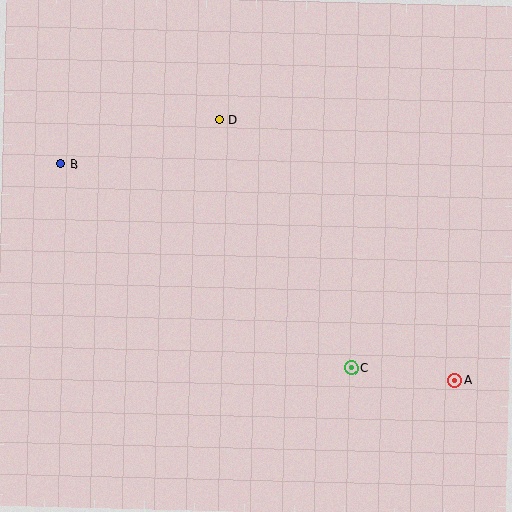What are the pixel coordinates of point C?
Point C is at (351, 367).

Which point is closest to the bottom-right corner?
Point A is closest to the bottom-right corner.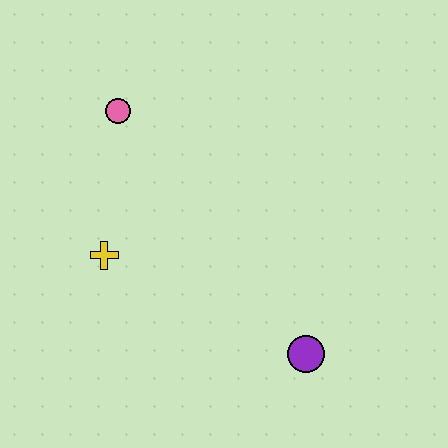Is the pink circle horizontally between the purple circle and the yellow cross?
Yes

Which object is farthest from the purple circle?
The pink circle is farthest from the purple circle.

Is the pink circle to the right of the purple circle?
No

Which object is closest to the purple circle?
The yellow cross is closest to the purple circle.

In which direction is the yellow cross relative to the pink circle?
The yellow cross is below the pink circle.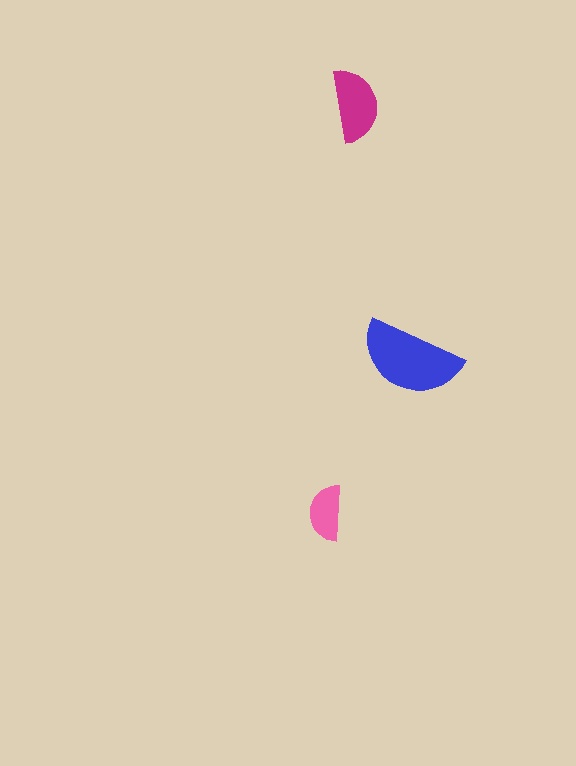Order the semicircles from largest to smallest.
the blue one, the magenta one, the pink one.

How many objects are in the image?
There are 3 objects in the image.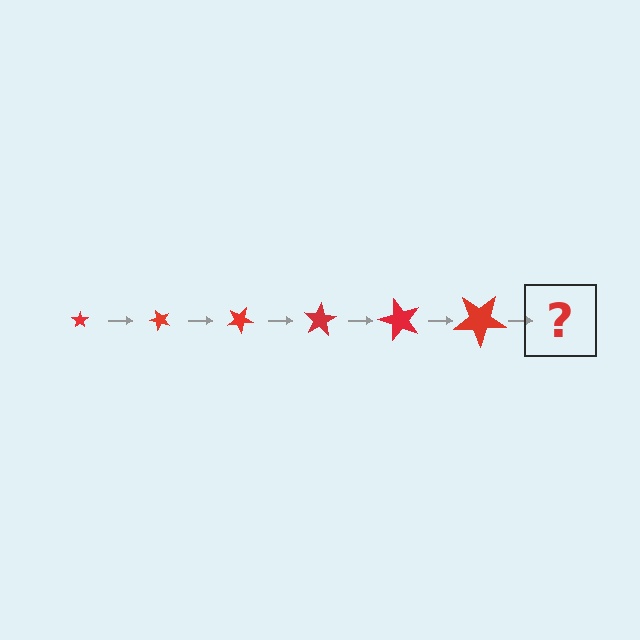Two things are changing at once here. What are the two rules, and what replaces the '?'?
The two rules are that the star grows larger each step and it rotates 50 degrees each step. The '?' should be a star, larger than the previous one and rotated 300 degrees from the start.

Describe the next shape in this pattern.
It should be a star, larger than the previous one and rotated 300 degrees from the start.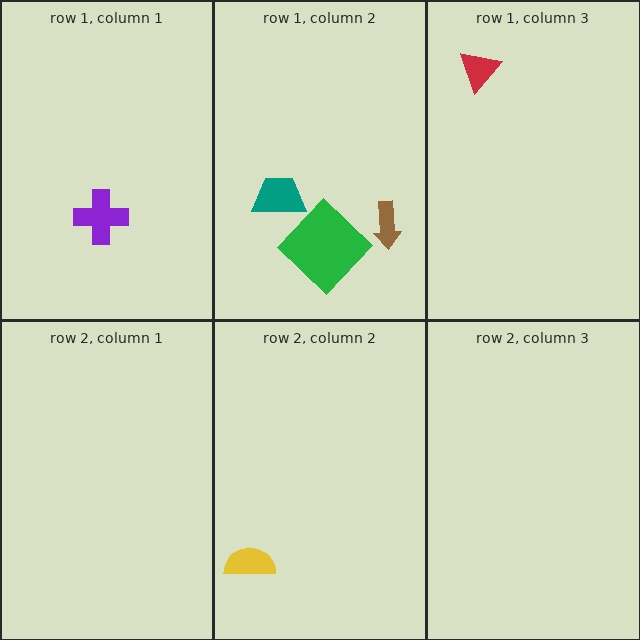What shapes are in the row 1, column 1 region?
The purple cross.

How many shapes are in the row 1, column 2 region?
3.